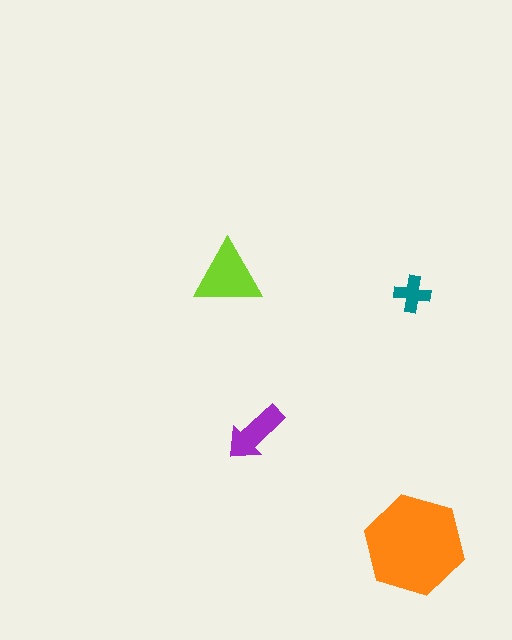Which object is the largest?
The orange hexagon.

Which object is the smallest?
The teal cross.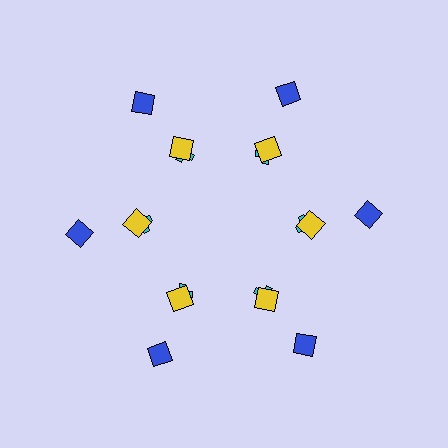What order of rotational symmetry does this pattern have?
This pattern has 6-fold rotational symmetry.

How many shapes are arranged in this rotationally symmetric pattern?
There are 18 shapes, arranged in 6 groups of 3.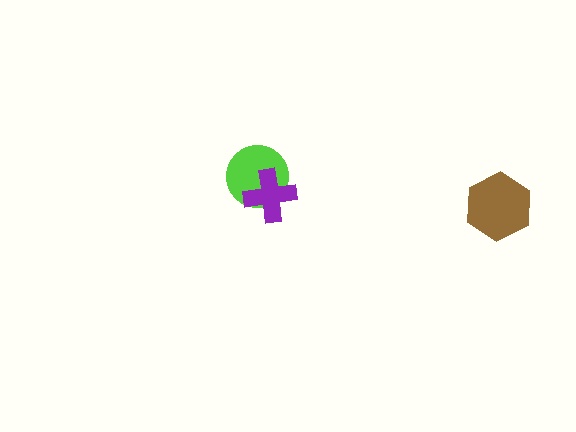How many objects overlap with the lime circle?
1 object overlaps with the lime circle.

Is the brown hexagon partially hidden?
No, no other shape covers it.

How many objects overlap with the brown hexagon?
0 objects overlap with the brown hexagon.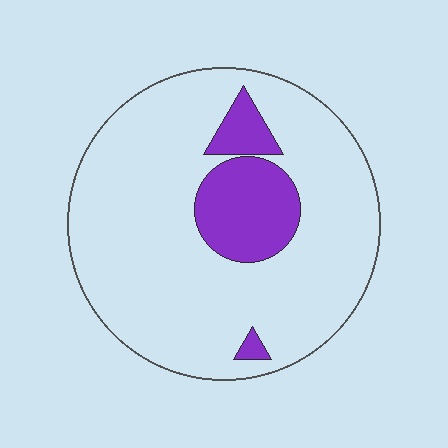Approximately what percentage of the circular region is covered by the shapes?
Approximately 15%.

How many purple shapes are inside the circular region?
3.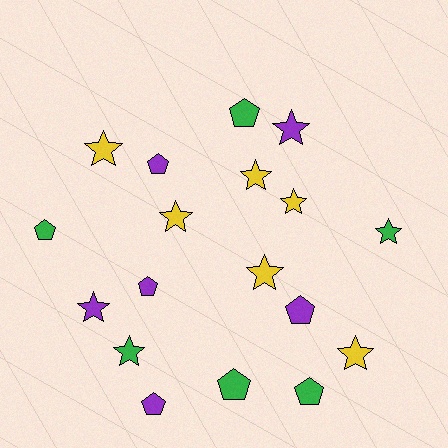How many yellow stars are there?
There are 6 yellow stars.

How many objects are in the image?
There are 18 objects.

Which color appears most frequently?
Yellow, with 6 objects.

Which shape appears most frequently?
Star, with 10 objects.